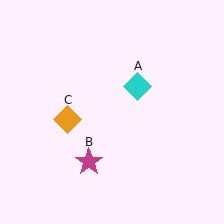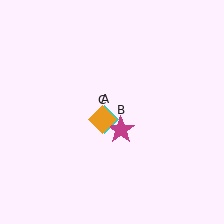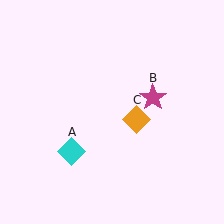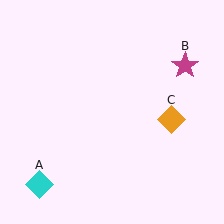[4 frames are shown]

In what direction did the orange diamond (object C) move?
The orange diamond (object C) moved right.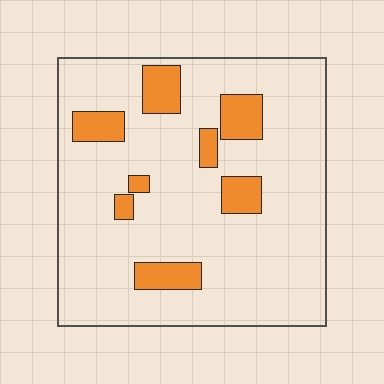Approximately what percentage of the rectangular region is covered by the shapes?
Approximately 15%.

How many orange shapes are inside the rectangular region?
8.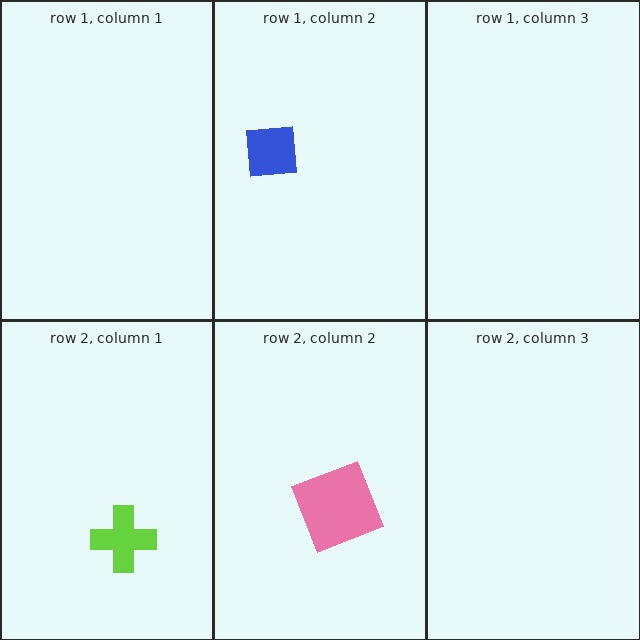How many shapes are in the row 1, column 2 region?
1.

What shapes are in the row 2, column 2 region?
The pink square.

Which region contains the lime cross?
The row 2, column 1 region.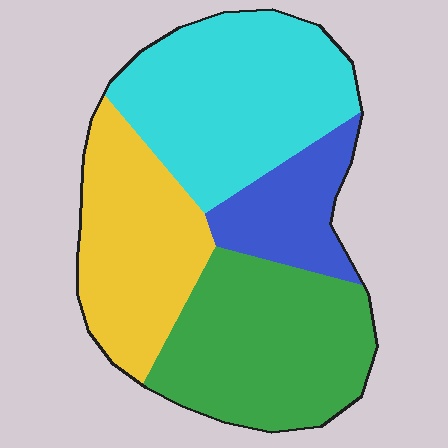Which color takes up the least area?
Blue, at roughly 15%.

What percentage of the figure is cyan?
Cyan covers 32% of the figure.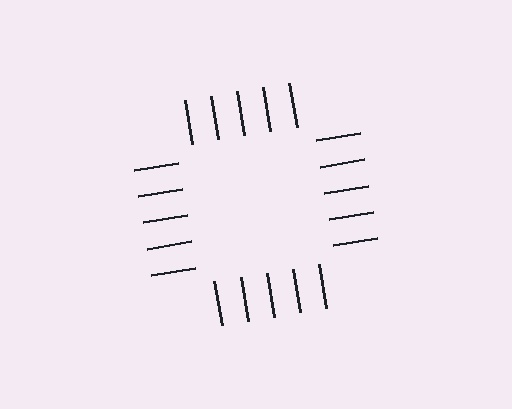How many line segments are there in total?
20 — 5 along each of the 4 edges.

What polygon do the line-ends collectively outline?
An illusory square — the line segments terminate on its edges but no continuous stroke is drawn.